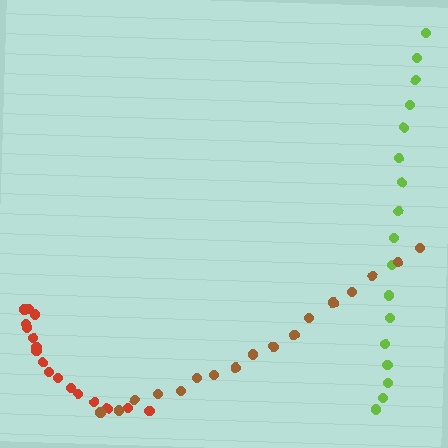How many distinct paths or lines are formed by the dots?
There are 3 distinct paths.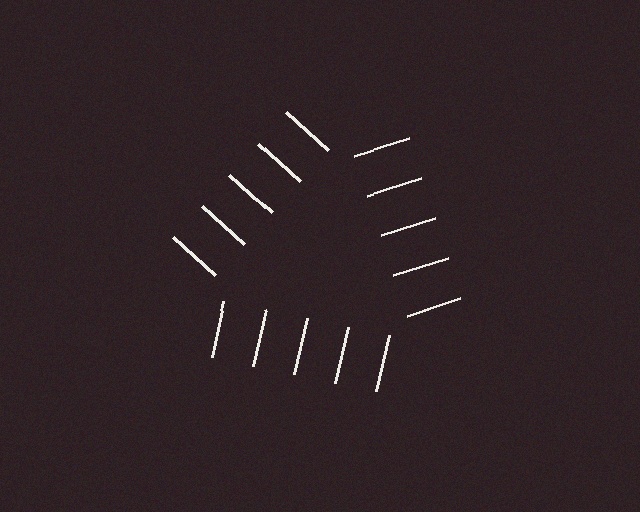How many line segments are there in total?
15 — 5 along each of the 3 edges.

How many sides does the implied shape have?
3 sides — the line-ends trace a triangle.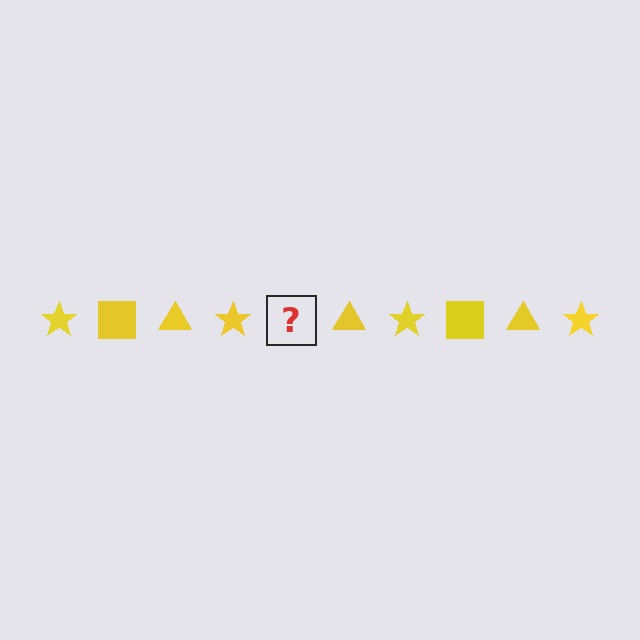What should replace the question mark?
The question mark should be replaced with a yellow square.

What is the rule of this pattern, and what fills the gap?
The rule is that the pattern cycles through star, square, triangle shapes in yellow. The gap should be filled with a yellow square.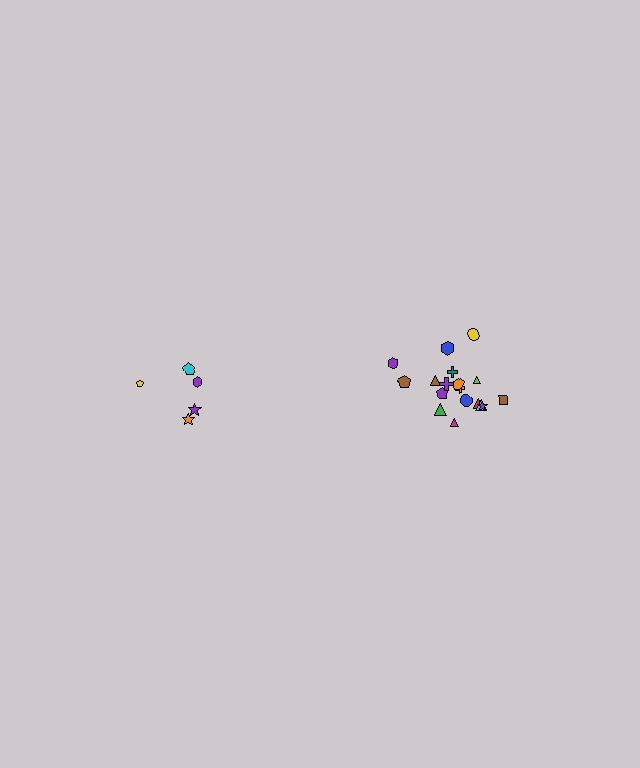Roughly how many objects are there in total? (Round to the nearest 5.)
Roughly 25 objects in total.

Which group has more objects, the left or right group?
The right group.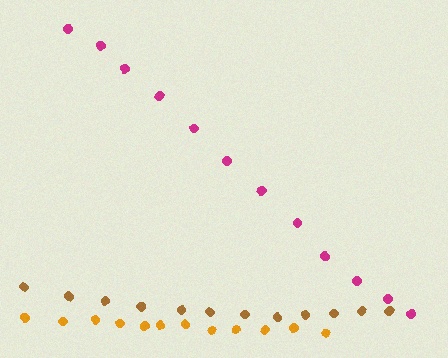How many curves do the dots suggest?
There are 3 distinct paths.